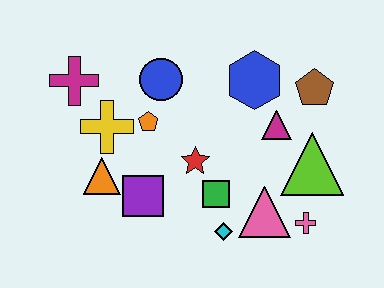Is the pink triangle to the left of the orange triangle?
No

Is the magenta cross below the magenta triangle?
No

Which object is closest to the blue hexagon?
The magenta triangle is closest to the blue hexagon.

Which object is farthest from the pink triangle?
The magenta cross is farthest from the pink triangle.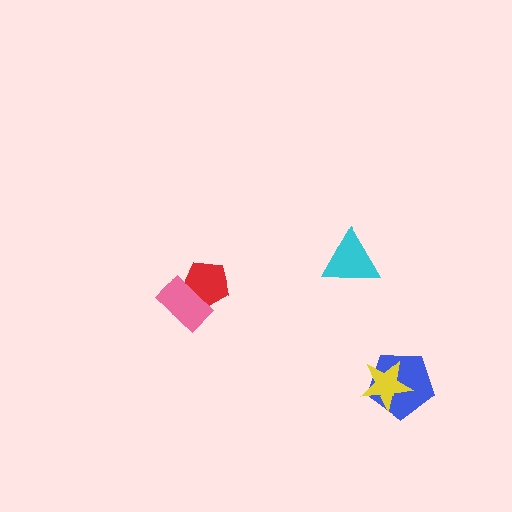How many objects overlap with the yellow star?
1 object overlaps with the yellow star.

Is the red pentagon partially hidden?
Yes, it is partially covered by another shape.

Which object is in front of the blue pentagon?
The yellow star is in front of the blue pentagon.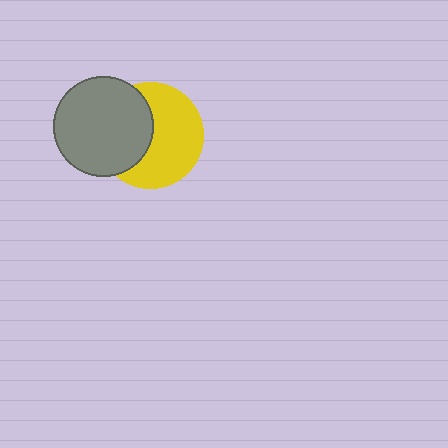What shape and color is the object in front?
The object in front is a gray circle.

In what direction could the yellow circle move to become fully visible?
The yellow circle could move right. That would shift it out from behind the gray circle entirely.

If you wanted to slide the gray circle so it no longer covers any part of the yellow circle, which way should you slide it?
Slide it left — that is the most direct way to separate the two shapes.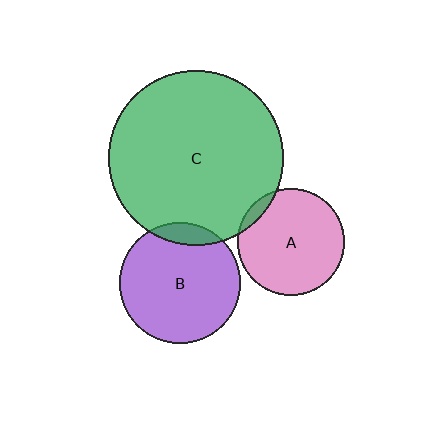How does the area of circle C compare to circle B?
Approximately 2.1 times.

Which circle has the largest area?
Circle C (green).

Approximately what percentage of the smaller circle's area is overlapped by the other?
Approximately 5%.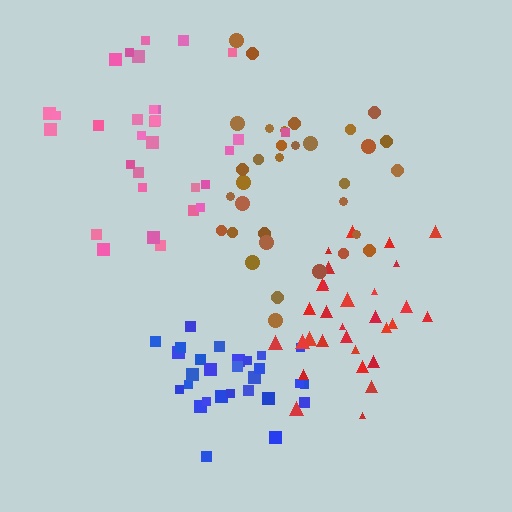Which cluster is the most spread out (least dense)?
Pink.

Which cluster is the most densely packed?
Blue.